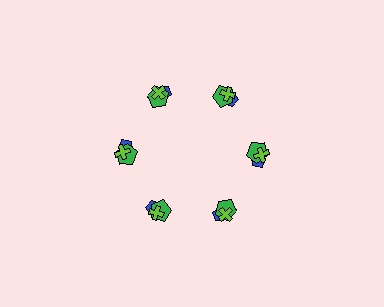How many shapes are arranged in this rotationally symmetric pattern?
There are 18 shapes, arranged in 6 groups of 3.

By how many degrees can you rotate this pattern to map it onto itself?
The pattern maps onto itself every 60 degrees of rotation.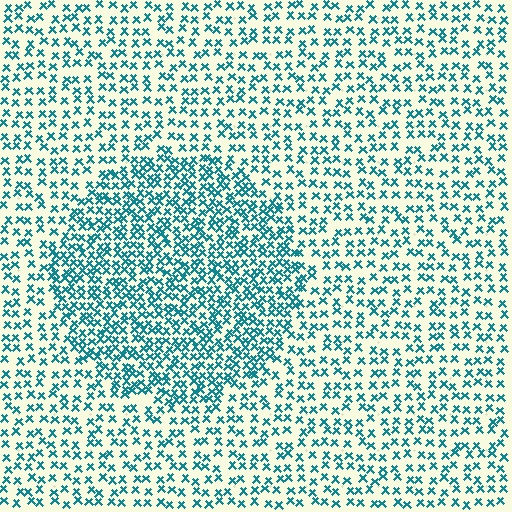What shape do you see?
I see a circle.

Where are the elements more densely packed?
The elements are more densely packed inside the circle boundary.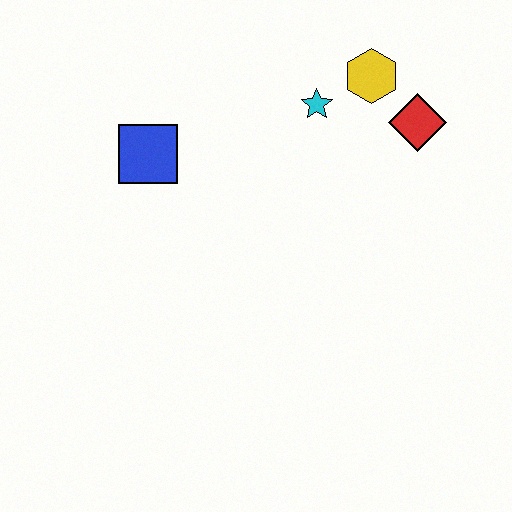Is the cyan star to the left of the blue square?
No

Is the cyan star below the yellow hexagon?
Yes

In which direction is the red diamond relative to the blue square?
The red diamond is to the right of the blue square.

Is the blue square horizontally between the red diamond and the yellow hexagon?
No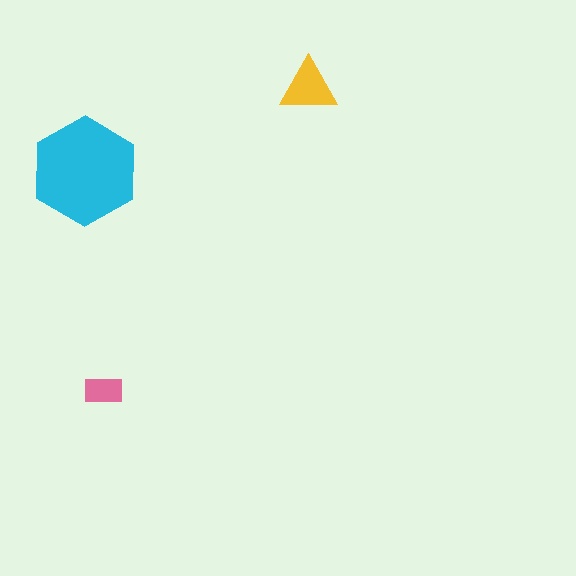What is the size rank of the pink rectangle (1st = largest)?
3rd.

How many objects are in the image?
There are 3 objects in the image.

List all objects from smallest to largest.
The pink rectangle, the yellow triangle, the cyan hexagon.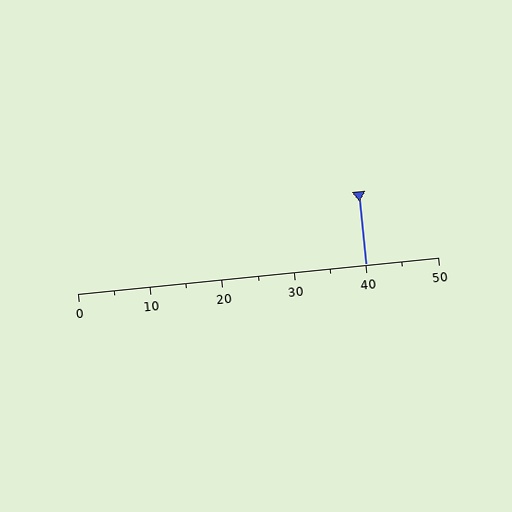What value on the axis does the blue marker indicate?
The marker indicates approximately 40.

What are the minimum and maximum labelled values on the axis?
The axis runs from 0 to 50.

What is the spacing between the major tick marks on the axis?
The major ticks are spaced 10 apart.